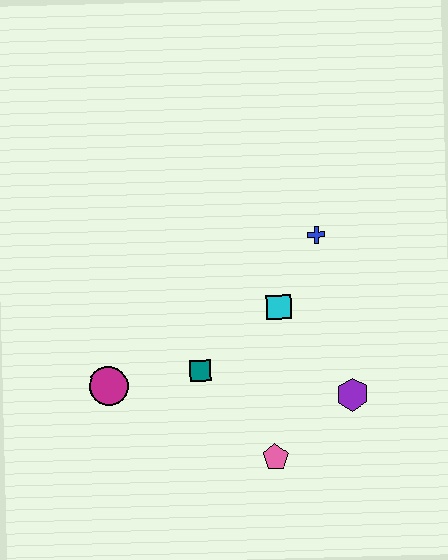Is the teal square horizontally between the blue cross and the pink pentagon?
No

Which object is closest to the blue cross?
The cyan square is closest to the blue cross.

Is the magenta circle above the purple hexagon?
Yes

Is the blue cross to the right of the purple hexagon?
No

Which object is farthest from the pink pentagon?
The blue cross is farthest from the pink pentagon.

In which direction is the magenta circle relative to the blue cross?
The magenta circle is to the left of the blue cross.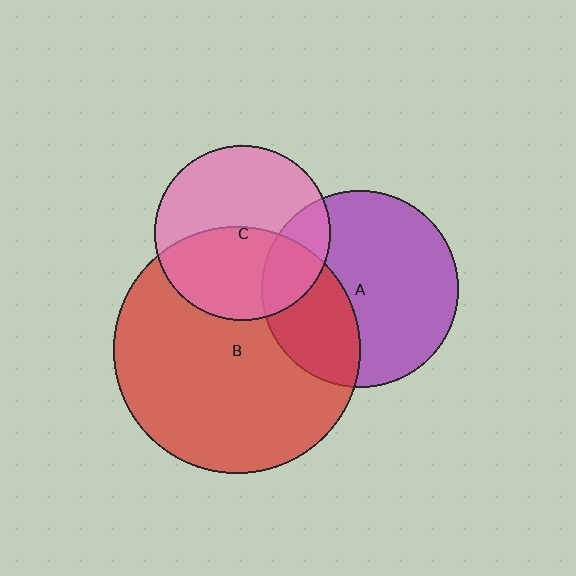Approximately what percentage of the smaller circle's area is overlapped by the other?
Approximately 45%.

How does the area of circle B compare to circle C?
Approximately 2.0 times.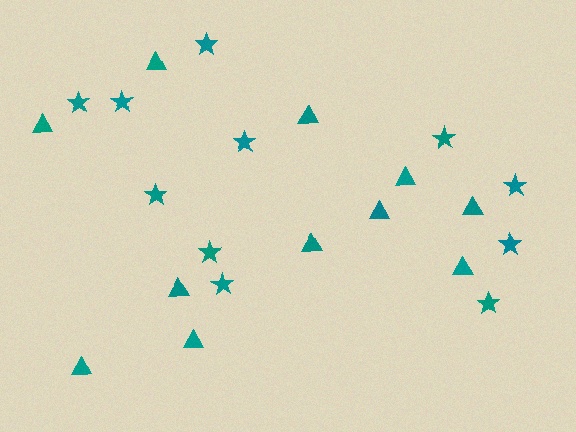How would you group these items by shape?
There are 2 groups: one group of stars (11) and one group of triangles (11).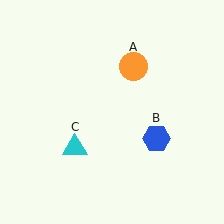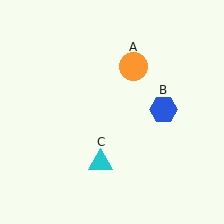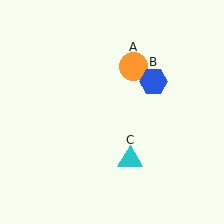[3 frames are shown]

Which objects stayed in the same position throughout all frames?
Orange circle (object A) remained stationary.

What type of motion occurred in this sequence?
The blue hexagon (object B), cyan triangle (object C) rotated counterclockwise around the center of the scene.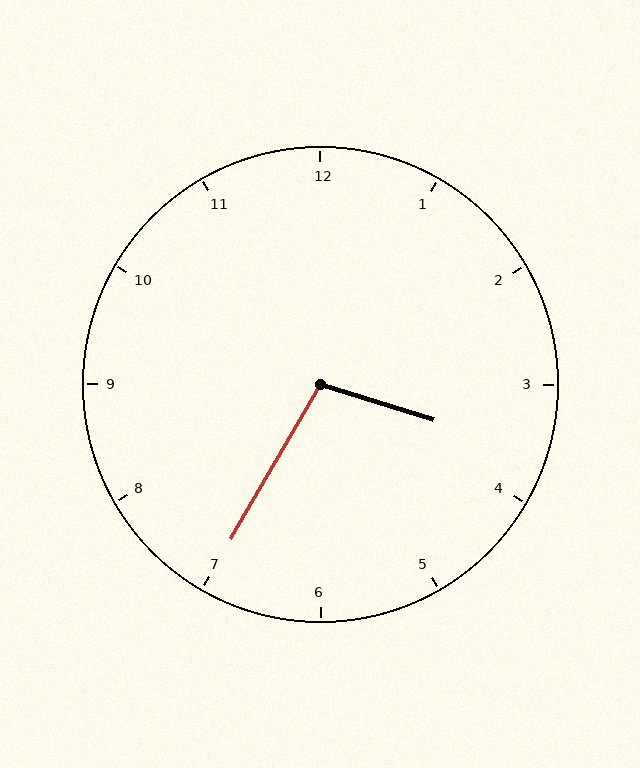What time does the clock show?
3:35.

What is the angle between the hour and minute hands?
Approximately 102 degrees.